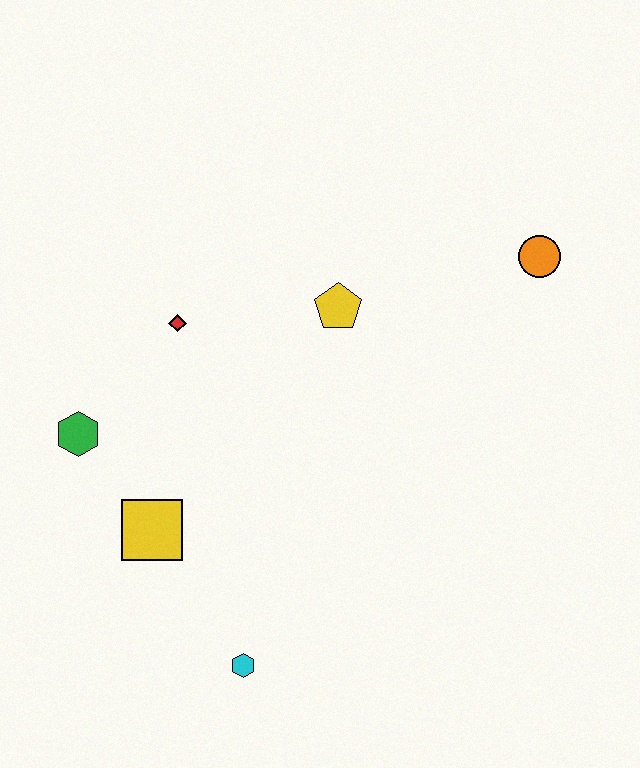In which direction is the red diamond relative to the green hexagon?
The red diamond is above the green hexagon.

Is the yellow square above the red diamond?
No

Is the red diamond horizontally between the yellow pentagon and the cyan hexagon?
No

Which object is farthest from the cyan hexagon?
The orange circle is farthest from the cyan hexagon.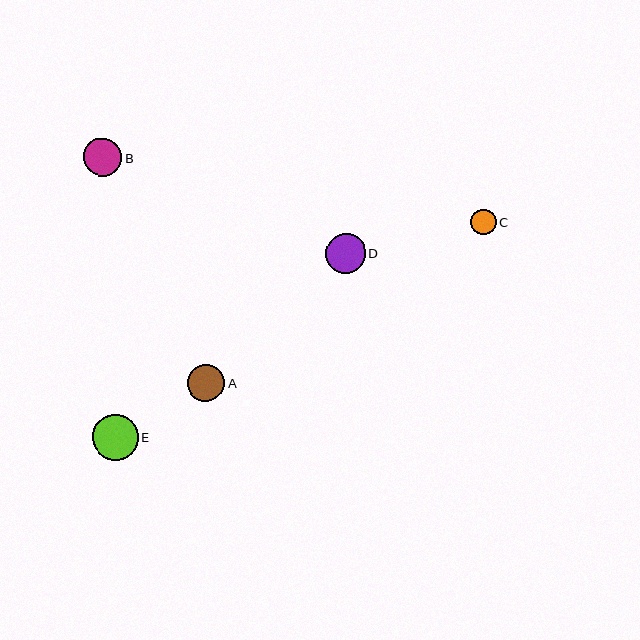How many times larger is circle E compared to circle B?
Circle E is approximately 1.2 times the size of circle B.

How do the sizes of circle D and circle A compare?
Circle D and circle A are approximately the same size.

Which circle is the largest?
Circle E is the largest with a size of approximately 46 pixels.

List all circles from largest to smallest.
From largest to smallest: E, D, B, A, C.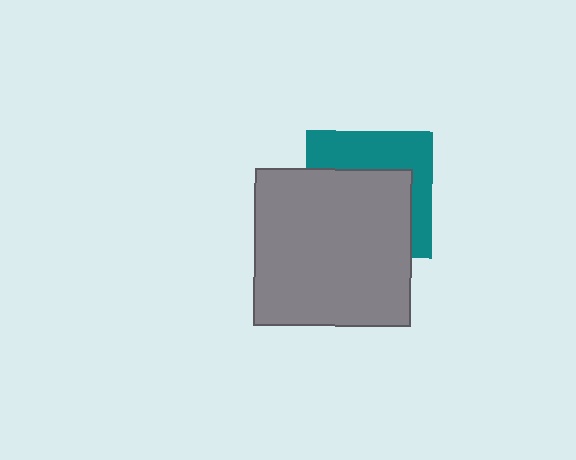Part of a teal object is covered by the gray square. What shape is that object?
It is a square.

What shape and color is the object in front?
The object in front is a gray square.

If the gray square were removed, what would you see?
You would see the complete teal square.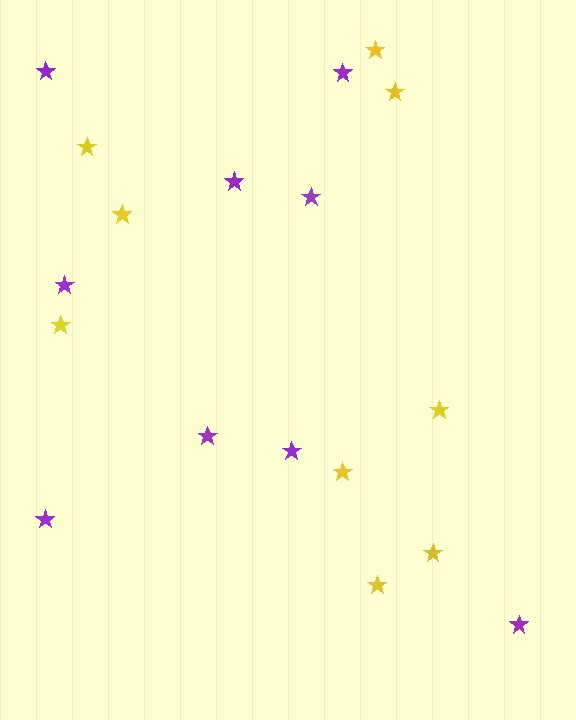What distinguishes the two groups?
There are 2 groups: one group of purple stars (9) and one group of yellow stars (9).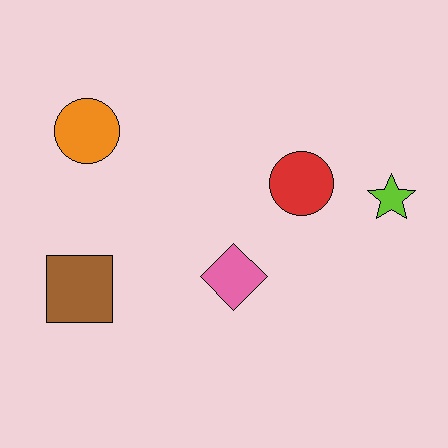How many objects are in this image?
There are 5 objects.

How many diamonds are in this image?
There is 1 diamond.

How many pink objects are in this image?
There is 1 pink object.